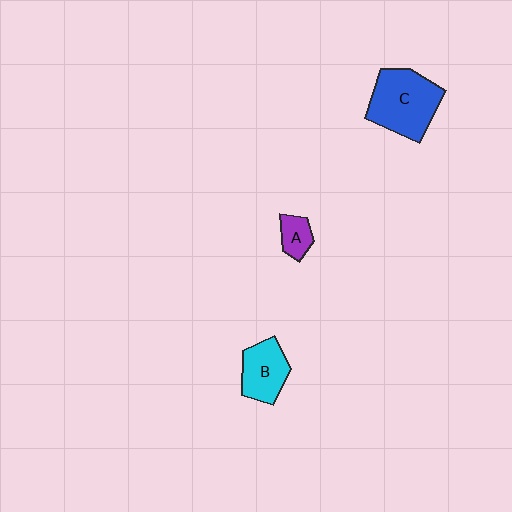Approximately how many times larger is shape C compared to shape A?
Approximately 3.3 times.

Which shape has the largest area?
Shape C (blue).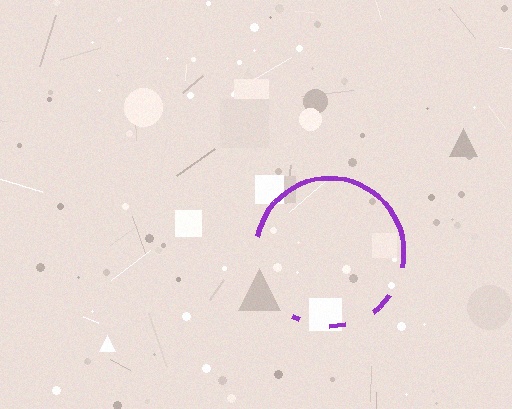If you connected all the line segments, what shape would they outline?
They would outline a circle.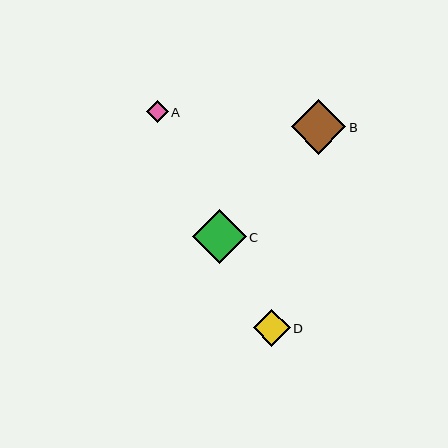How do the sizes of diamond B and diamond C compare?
Diamond B and diamond C are approximately the same size.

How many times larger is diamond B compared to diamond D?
Diamond B is approximately 1.5 times the size of diamond D.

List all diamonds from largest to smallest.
From largest to smallest: B, C, D, A.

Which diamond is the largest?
Diamond B is the largest with a size of approximately 55 pixels.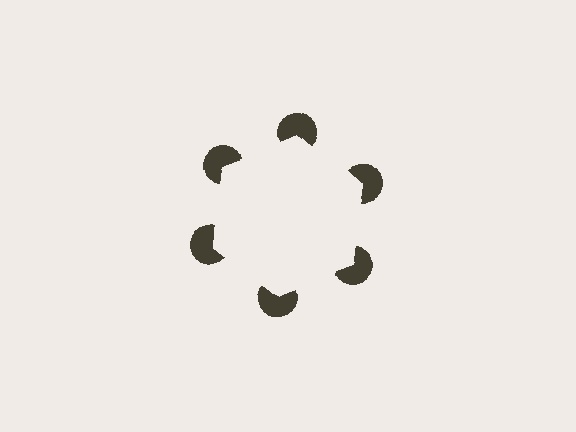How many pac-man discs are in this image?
There are 6 — one at each vertex of the illusory hexagon.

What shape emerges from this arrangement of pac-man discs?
An illusory hexagon — its edges are inferred from the aligned wedge cuts in the pac-man discs, not physically drawn.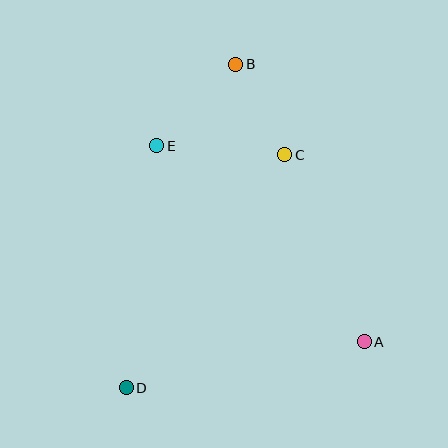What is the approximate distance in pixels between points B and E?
The distance between B and E is approximately 113 pixels.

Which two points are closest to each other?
Points B and C are closest to each other.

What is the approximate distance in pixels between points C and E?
The distance between C and E is approximately 128 pixels.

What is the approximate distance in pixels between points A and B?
The distance between A and B is approximately 306 pixels.